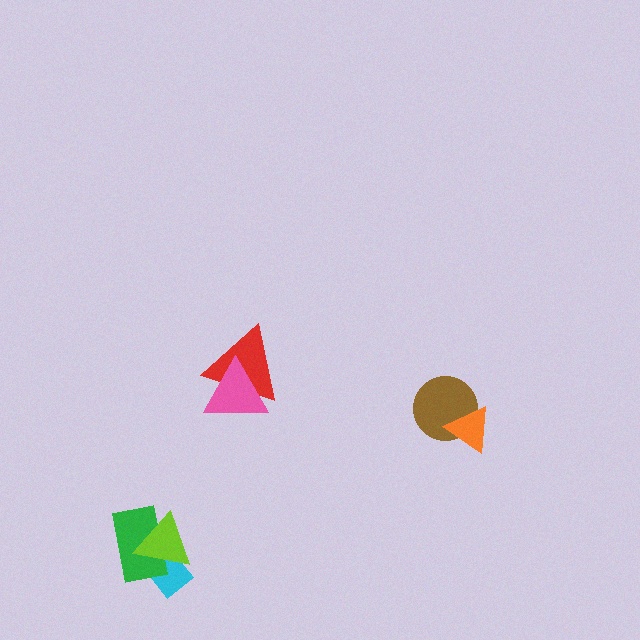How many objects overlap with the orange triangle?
1 object overlaps with the orange triangle.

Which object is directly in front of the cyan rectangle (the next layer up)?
The green rectangle is directly in front of the cyan rectangle.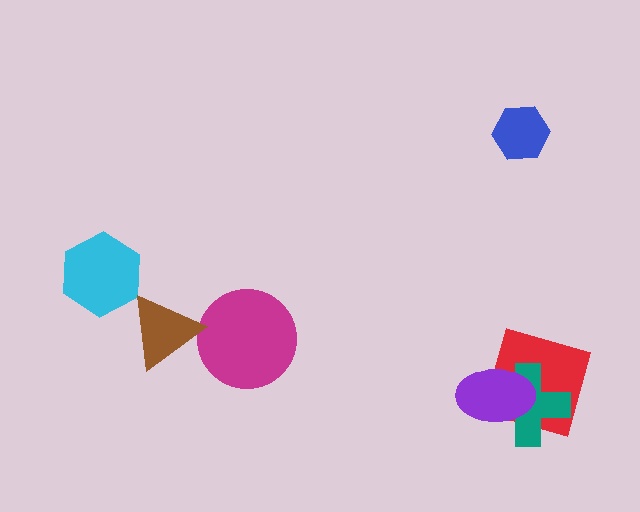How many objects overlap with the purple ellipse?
2 objects overlap with the purple ellipse.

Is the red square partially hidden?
Yes, it is partially covered by another shape.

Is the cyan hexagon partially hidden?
No, no other shape covers it.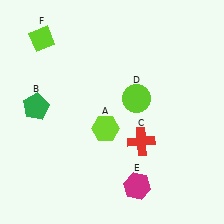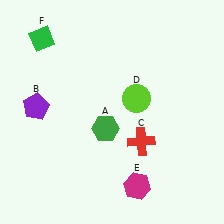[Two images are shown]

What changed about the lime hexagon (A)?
In Image 1, A is lime. In Image 2, it changed to green.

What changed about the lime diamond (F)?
In Image 1, F is lime. In Image 2, it changed to green.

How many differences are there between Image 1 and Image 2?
There are 3 differences between the two images.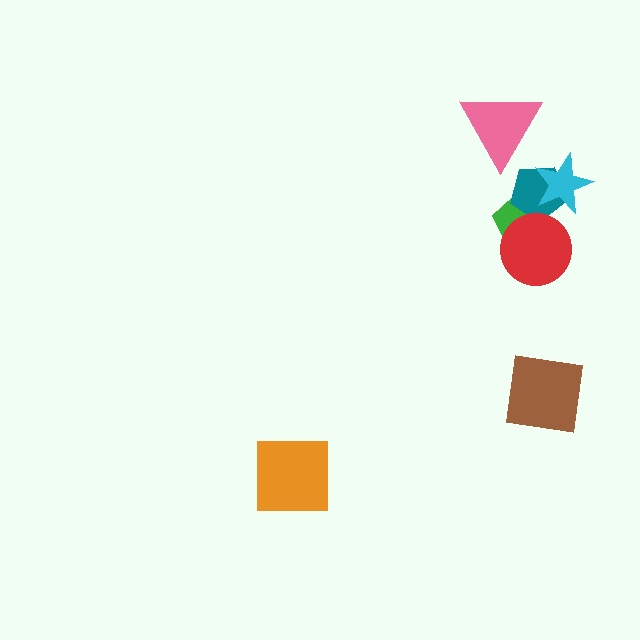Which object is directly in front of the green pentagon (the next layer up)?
The teal pentagon is directly in front of the green pentagon.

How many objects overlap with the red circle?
2 objects overlap with the red circle.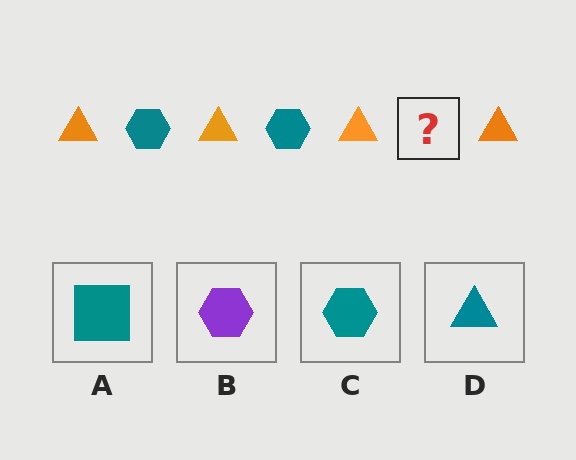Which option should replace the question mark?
Option C.